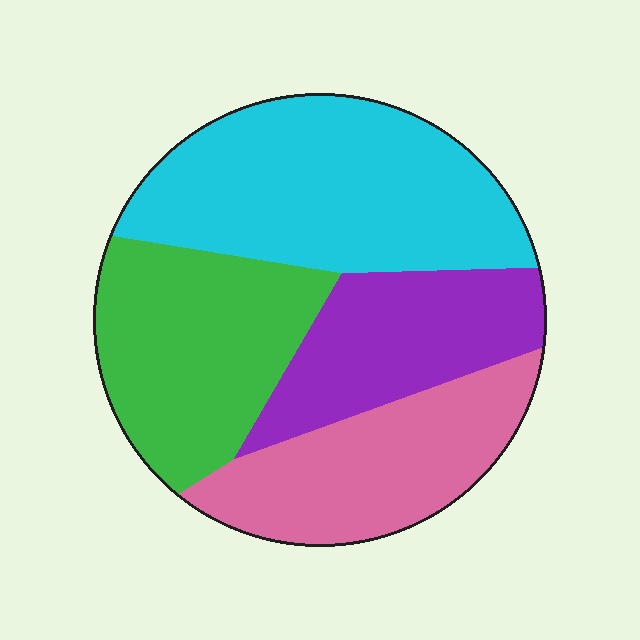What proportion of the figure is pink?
Pink covers roughly 20% of the figure.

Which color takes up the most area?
Cyan, at roughly 35%.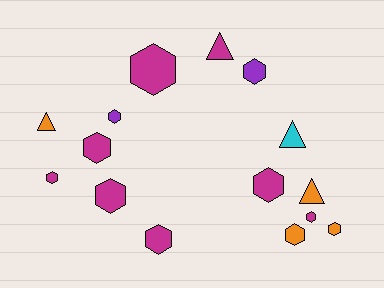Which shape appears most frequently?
Hexagon, with 11 objects.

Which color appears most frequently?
Magenta, with 8 objects.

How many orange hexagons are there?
There are 2 orange hexagons.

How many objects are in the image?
There are 15 objects.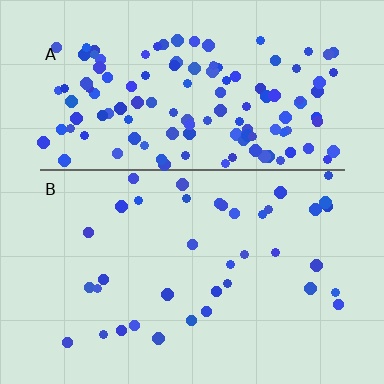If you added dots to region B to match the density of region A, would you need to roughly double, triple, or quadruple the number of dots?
Approximately triple.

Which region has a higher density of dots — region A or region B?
A (the top).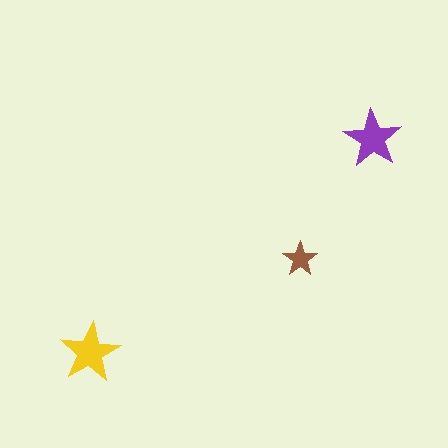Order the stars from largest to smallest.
the yellow one, the purple one, the brown one.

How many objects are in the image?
There are 3 objects in the image.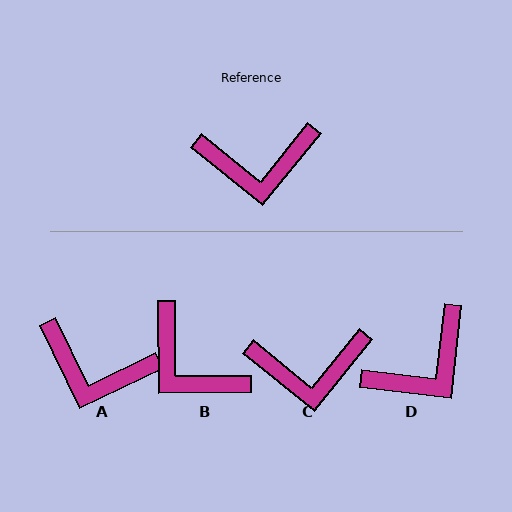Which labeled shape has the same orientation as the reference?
C.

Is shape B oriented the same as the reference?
No, it is off by about 51 degrees.